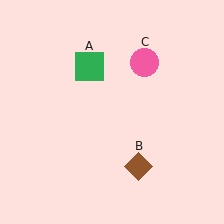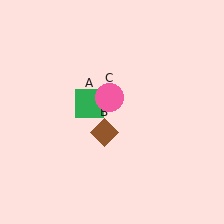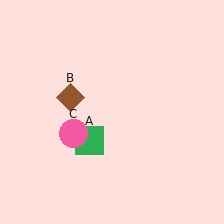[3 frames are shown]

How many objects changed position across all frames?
3 objects changed position: green square (object A), brown diamond (object B), pink circle (object C).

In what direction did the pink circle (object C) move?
The pink circle (object C) moved down and to the left.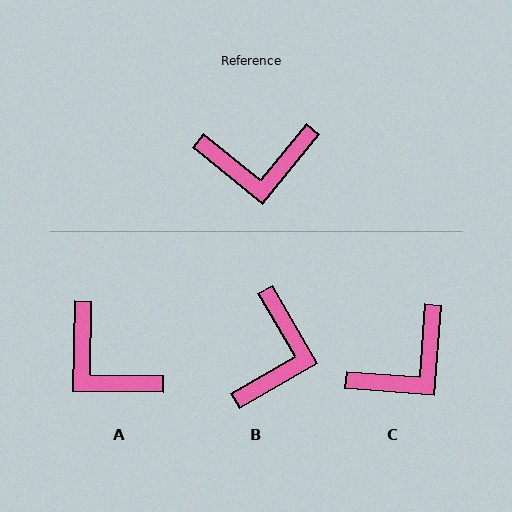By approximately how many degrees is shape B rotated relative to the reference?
Approximately 69 degrees counter-clockwise.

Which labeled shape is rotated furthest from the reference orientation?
B, about 69 degrees away.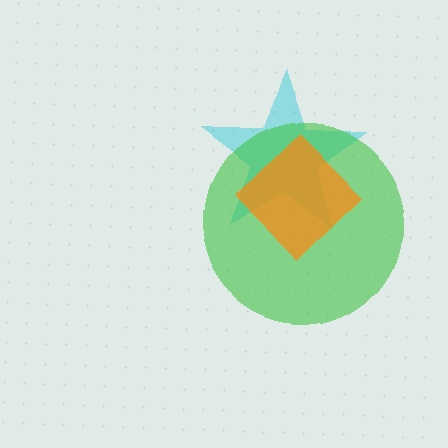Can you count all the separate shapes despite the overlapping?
Yes, there are 3 separate shapes.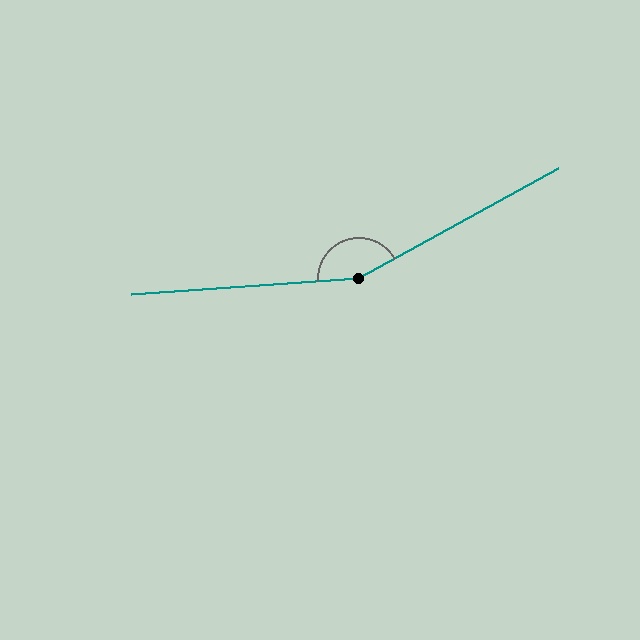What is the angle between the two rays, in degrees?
Approximately 155 degrees.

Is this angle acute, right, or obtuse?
It is obtuse.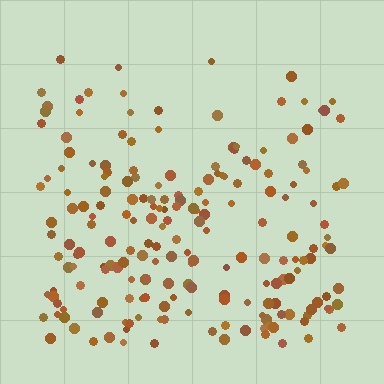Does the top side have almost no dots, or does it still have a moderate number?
Still a moderate number, just noticeably fewer than the bottom.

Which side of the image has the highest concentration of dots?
The bottom.